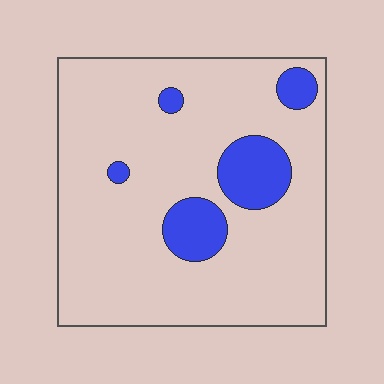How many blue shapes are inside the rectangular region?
5.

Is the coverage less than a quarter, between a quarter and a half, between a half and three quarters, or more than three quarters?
Less than a quarter.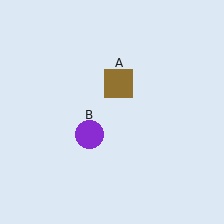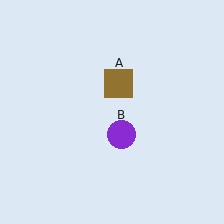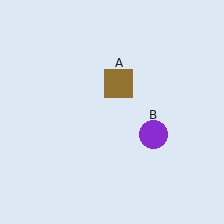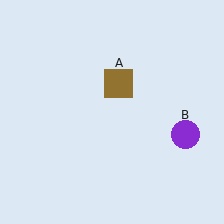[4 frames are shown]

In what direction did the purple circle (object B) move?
The purple circle (object B) moved right.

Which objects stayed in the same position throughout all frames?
Brown square (object A) remained stationary.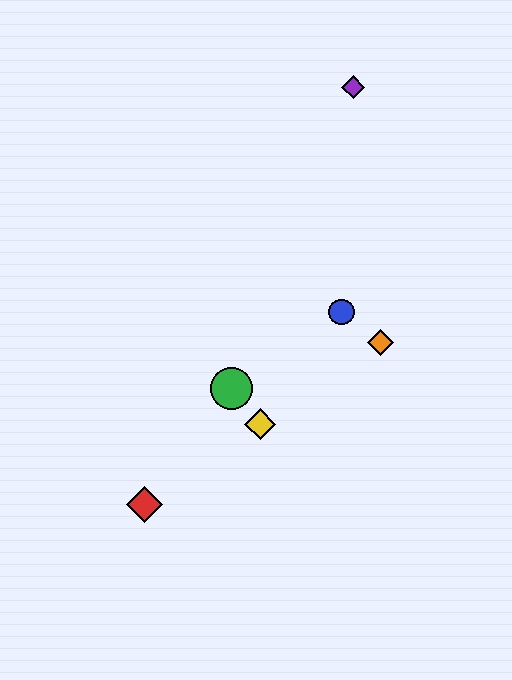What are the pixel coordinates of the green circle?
The green circle is at (232, 389).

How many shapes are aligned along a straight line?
3 shapes (the red diamond, the yellow diamond, the orange diamond) are aligned along a straight line.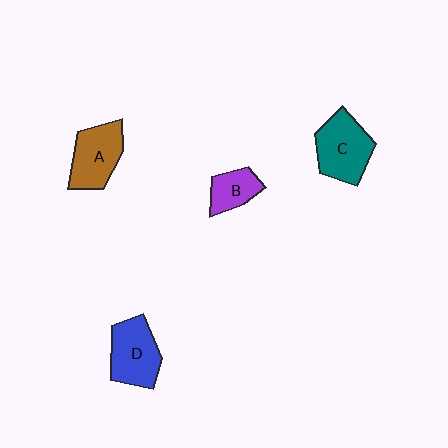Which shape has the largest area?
Shape C (teal).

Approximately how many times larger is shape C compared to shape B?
Approximately 1.8 times.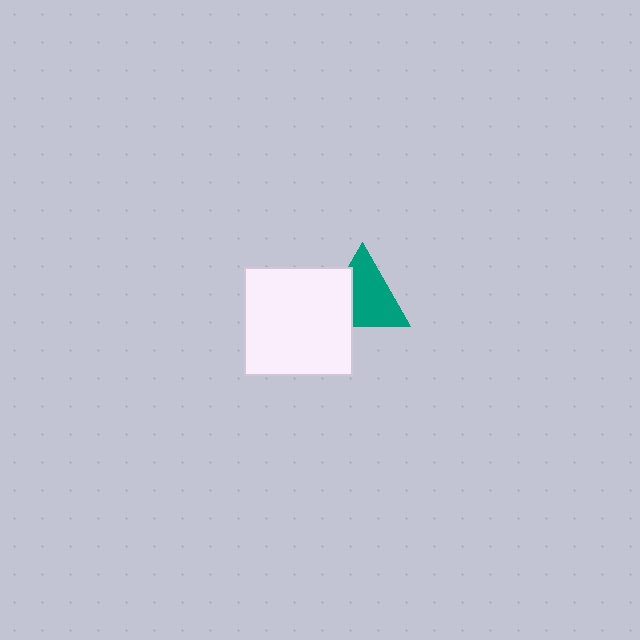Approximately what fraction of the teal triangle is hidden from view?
Roughly 33% of the teal triangle is hidden behind the white square.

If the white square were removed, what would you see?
You would see the complete teal triangle.